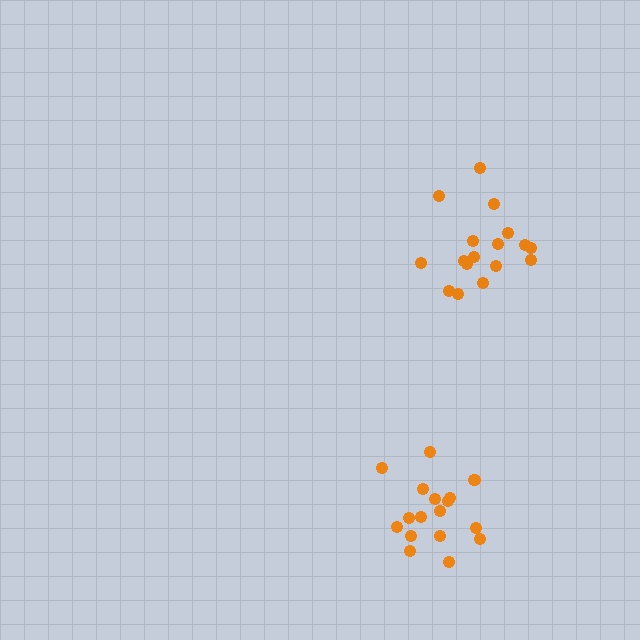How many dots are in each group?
Group 1: 17 dots, Group 2: 17 dots (34 total).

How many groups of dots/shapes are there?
There are 2 groups.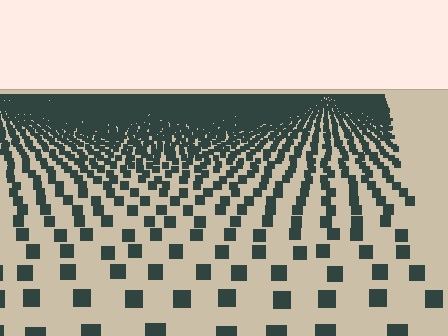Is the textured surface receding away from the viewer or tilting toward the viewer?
The surface is receding away from the viewer. Texture elements get smaller and denser toward the top.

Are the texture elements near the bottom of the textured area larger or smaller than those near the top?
Larger. Near the bottom, elements are closer to the viewer and appear at a bigger on-screen size.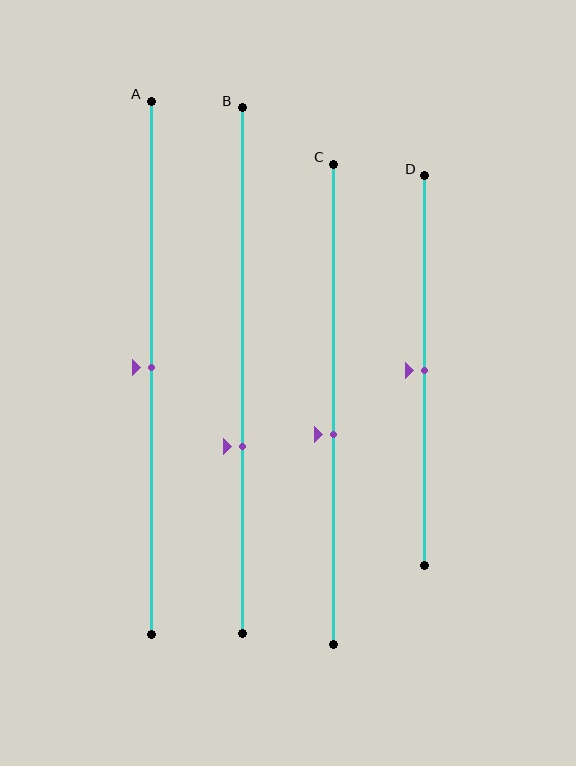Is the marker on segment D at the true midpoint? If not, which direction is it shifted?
Yes, the marker on segment D is at the true midpoint.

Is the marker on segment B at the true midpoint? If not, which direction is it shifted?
No, the marker on segment B is shifted downward by about 14% of the segment length.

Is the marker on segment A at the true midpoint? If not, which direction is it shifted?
Yes, the marker on segment A is at the true midpoint.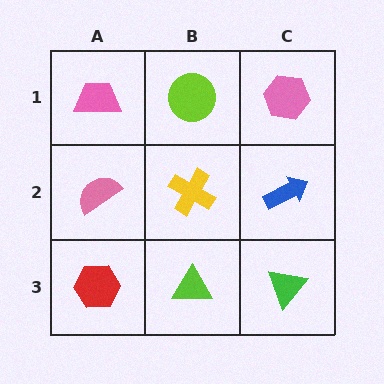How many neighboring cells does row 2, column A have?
3.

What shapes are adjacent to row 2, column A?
A pink trapezoid (row 1, column A), a red hexagon (row 3, column A), a yellow cross (row 2, column B).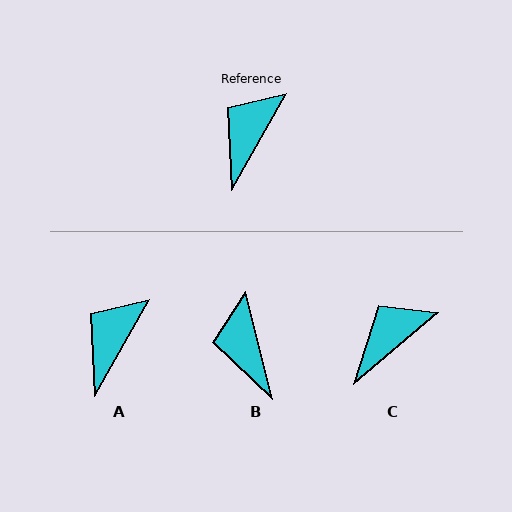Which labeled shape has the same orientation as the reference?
A.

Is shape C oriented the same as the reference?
No, it is off by about 20 degrees.